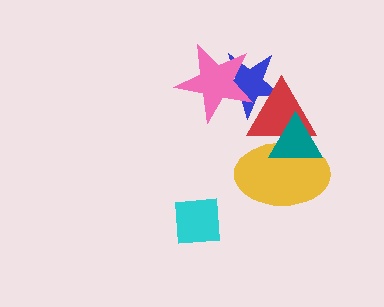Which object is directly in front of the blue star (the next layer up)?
The pink star is directly in front of the blue star.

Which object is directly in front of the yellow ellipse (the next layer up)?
The red triangle is directly in front of the yellow ellipse.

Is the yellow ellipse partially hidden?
Yes, it is partially covered by another shape.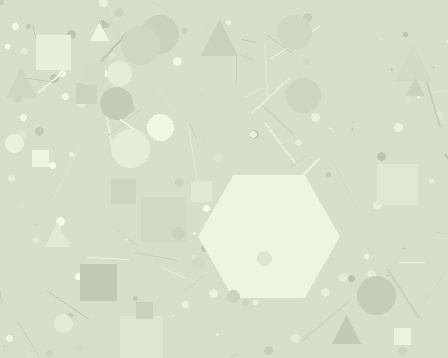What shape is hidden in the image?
A hexagon is hidden in the image.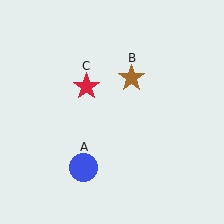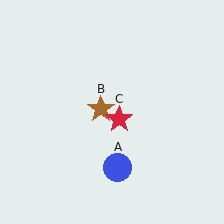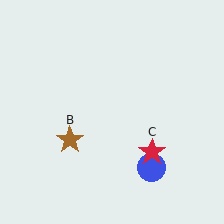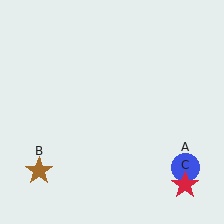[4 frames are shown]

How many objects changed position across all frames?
3 objects changed position: blue circle (object A), brown star (object B), red star (object C).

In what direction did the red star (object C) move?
The red star (object C) moved down and to the right.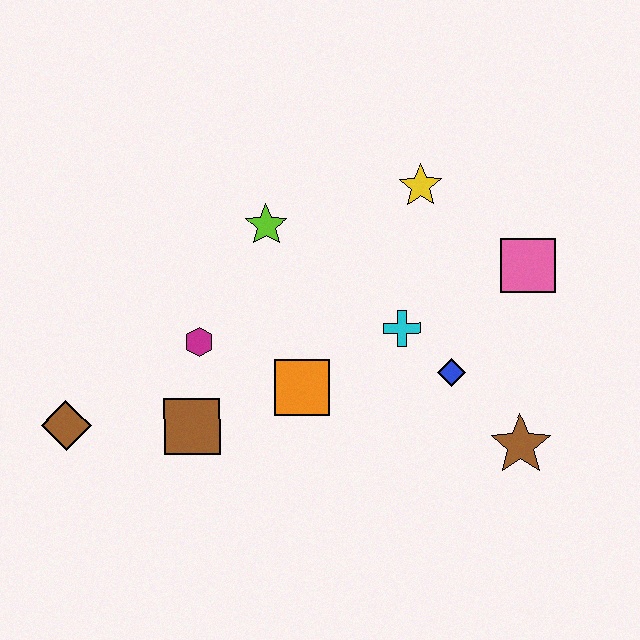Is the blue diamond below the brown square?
No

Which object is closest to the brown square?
The magenta hexagon is closest to the brown square.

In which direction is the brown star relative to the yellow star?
The brown star is below the yellow star.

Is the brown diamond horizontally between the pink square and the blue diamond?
No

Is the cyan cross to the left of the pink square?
Yes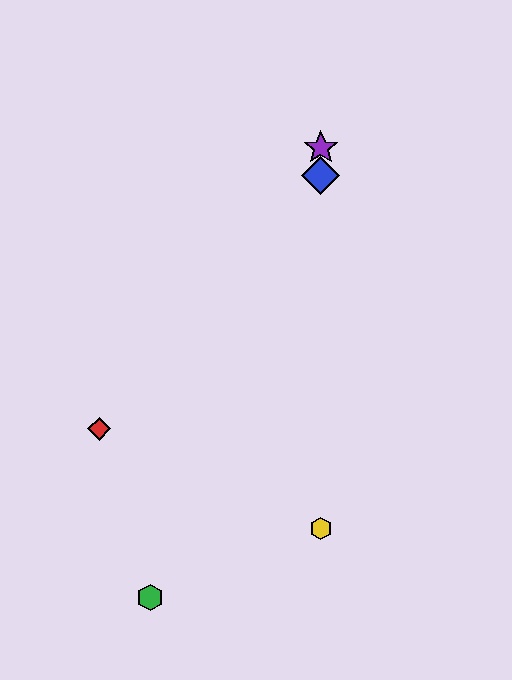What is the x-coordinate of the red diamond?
The red diamond is at x≈99.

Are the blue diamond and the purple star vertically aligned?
Yes, both are at x≈321.